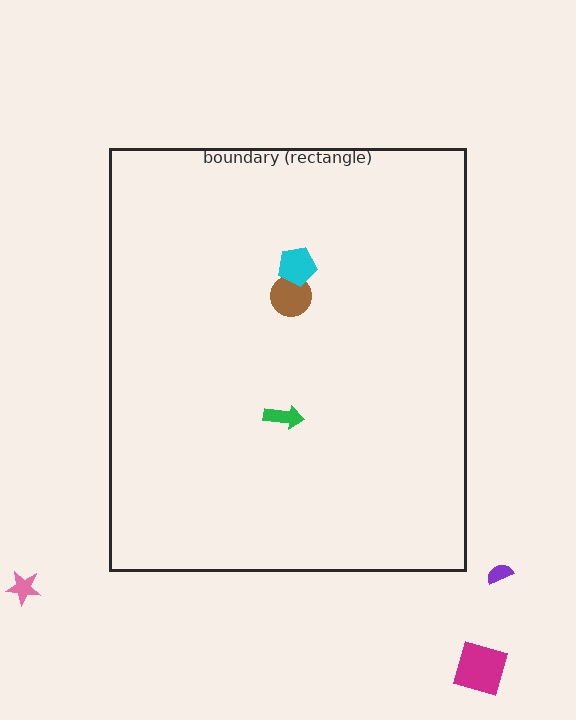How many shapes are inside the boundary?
3 inside, 3 outside.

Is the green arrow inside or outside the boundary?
Inside.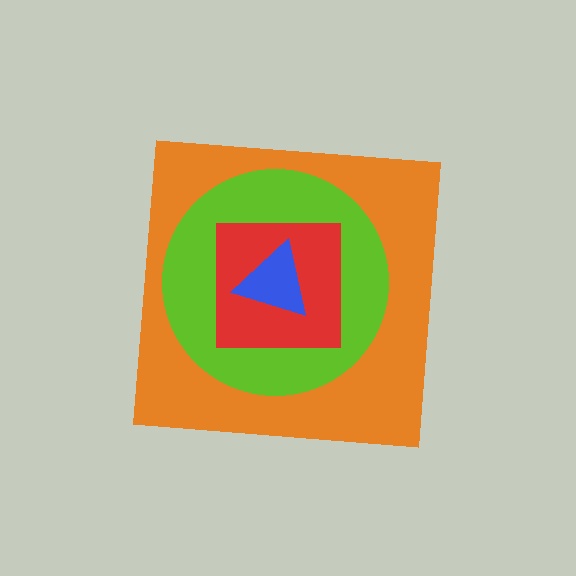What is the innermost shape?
The blue triangle.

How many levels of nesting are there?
4.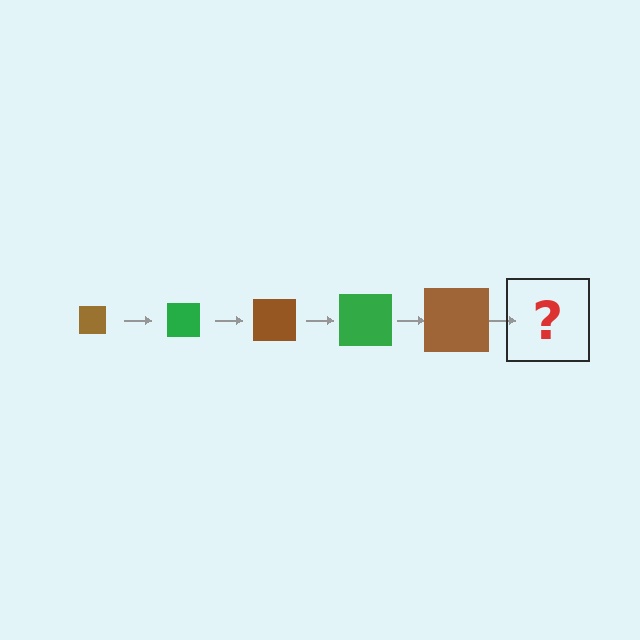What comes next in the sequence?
The next element should be a green square, larger than the previous one.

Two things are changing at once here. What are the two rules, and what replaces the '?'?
The two rules are that the square grows larger each step and the color cycles through brown and green. The '?' should be a green square, larger than the previous one.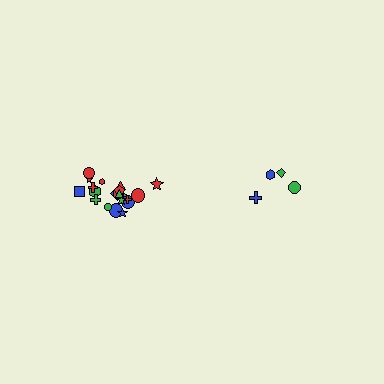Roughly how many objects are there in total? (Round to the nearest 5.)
Roughly 25 objects in total.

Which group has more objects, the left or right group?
The left group.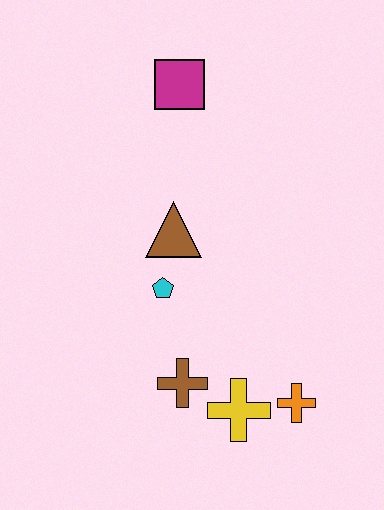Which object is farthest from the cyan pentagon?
The magenta square is farthest from the cyan pentagon.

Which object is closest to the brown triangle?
The cyan pentagon is closest to the brown triangle.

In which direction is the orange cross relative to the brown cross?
The orange cross is to the right of the brown cross.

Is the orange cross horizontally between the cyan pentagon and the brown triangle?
No